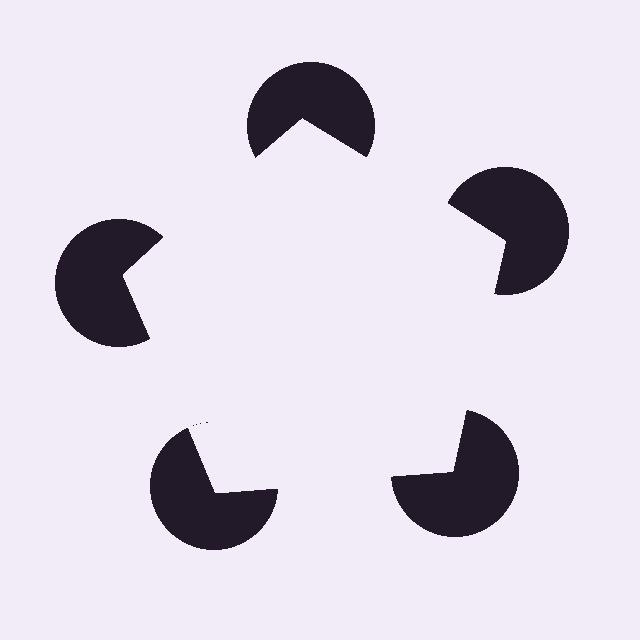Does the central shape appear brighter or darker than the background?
It typically appears slightly brighter than the background, even though no actual brightness change is drawn.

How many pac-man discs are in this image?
There are 5 — one at each vertex of the illusory pentagon.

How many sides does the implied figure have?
5 sides.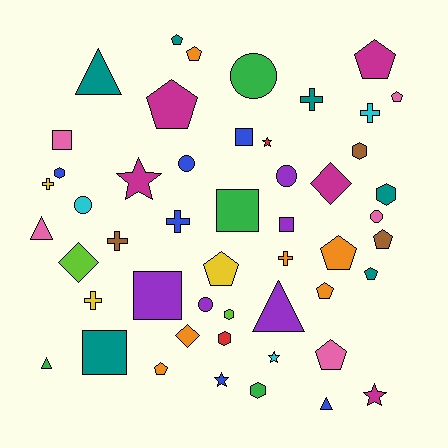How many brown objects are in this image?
There are 3 brown objects.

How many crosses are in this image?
There are 7 crosses.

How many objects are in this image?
There are 50 objects.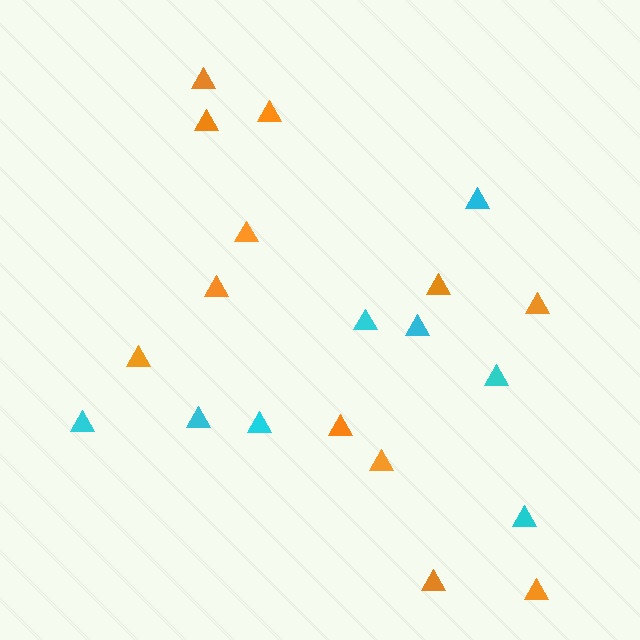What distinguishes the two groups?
There are 2 groups: one group of cyan triangles (8) and one group of orange triangles (12).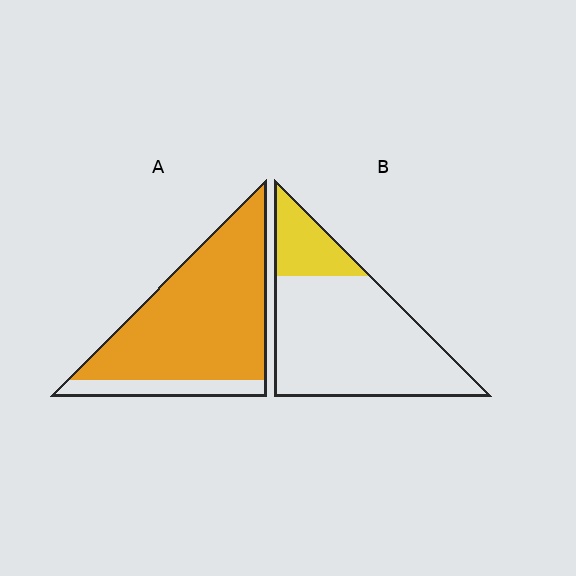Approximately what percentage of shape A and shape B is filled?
A is approximately 85% and B is approximately 20%.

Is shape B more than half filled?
No.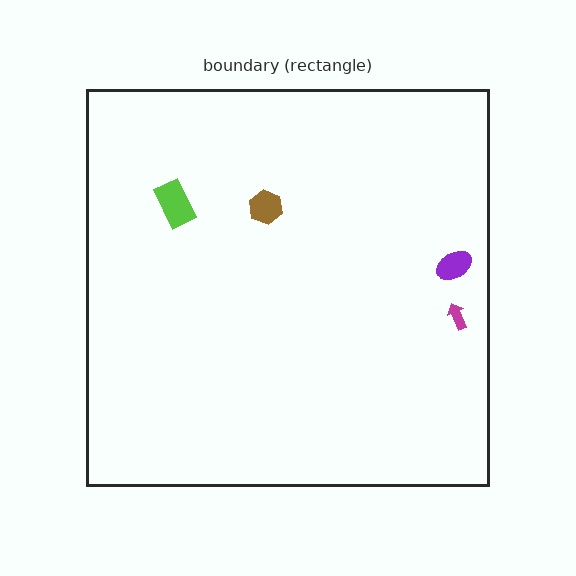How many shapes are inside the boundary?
4 inside, 0 outside.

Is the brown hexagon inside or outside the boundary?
Inside.